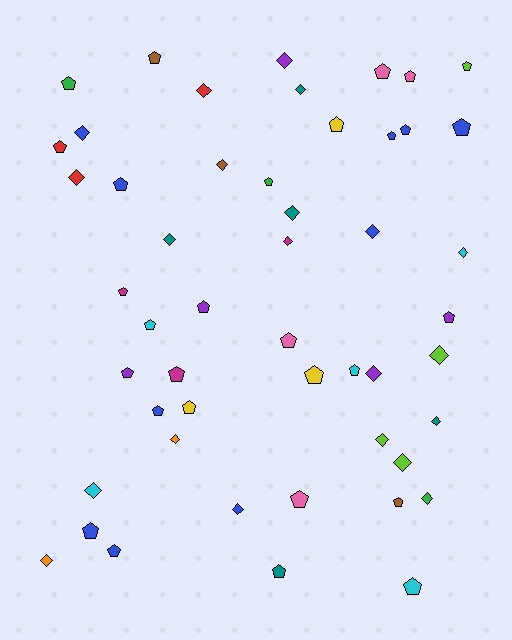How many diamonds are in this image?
There are 21 diamonds.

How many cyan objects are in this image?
There are 5 cyan objects.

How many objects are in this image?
There are 50 objects.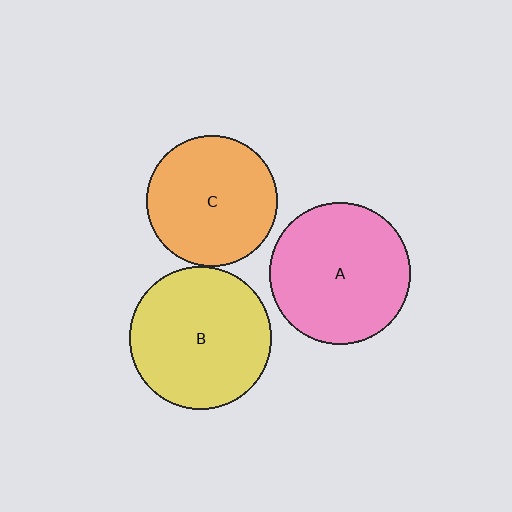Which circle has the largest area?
Circle B (yellow).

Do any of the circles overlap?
No, none of the circles overlap.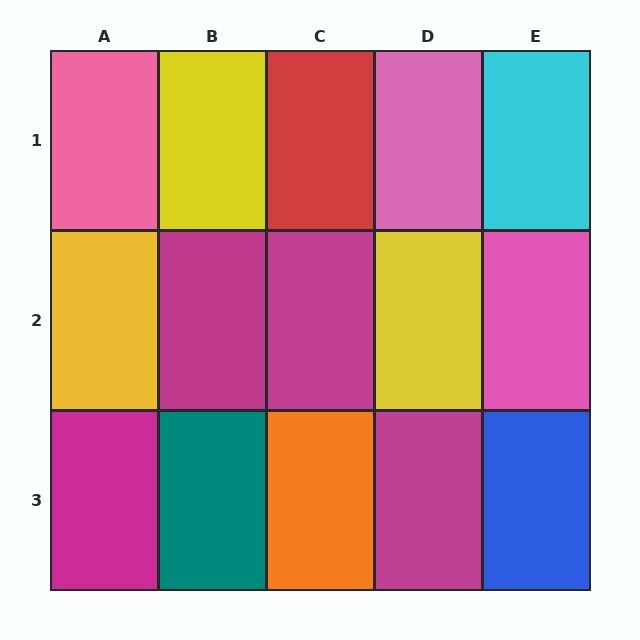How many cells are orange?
1 cell is orange.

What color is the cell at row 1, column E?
Cyan.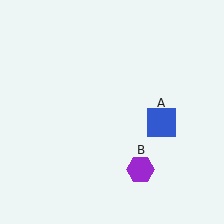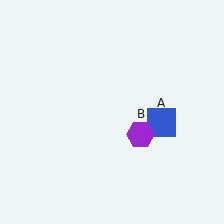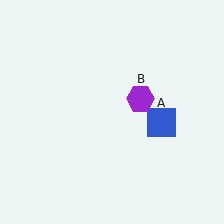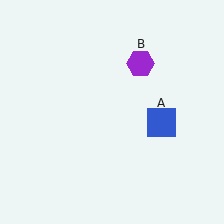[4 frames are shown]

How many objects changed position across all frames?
1 object changed position: purple hexagon (object B).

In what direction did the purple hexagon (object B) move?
The purple hexagon (object B) moved up.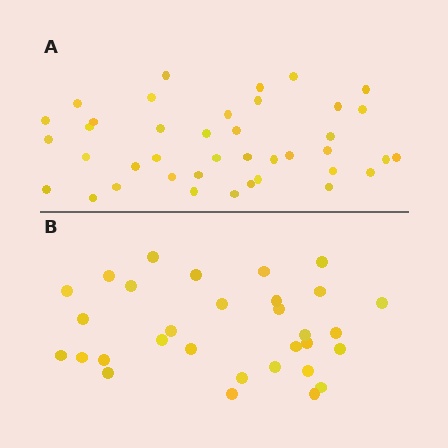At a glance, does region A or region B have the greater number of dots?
Region A (the top region) has more dots.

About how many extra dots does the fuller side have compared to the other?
Region A has roughly 8 or so more dots than region B.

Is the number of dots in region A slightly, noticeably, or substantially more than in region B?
Region A has noticeably more, but not dramatically so. The ratio is roughly 1.3 to 1.